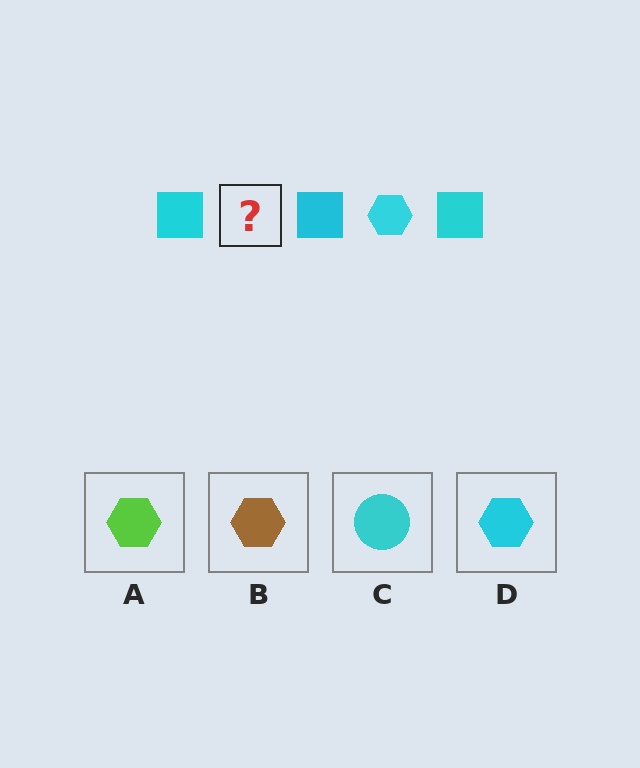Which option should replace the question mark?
Option D.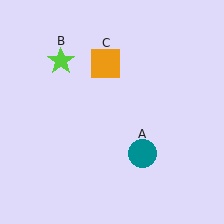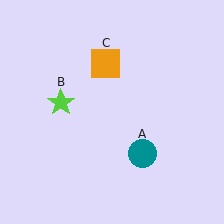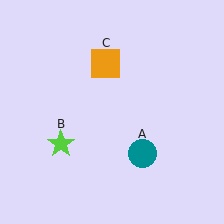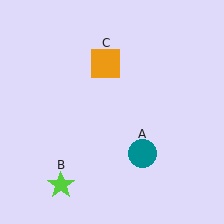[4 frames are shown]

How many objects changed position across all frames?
1 object changed position: lime star (object B).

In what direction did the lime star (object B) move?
The lime star (object B) moved down.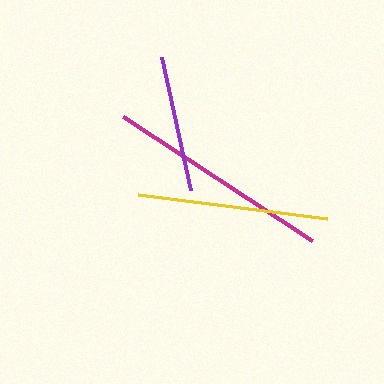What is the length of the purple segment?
The purple segment is approximately 136 pixels long.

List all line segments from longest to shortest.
From longest to shortest: magenta, yellow, purple.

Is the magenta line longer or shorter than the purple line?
The magenta line is longer than the purple line.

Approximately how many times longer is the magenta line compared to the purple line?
The magenta line is approximately 1.7 times the length of the purple line.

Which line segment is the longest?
The magenta line is the longest at approximately 226 pixels.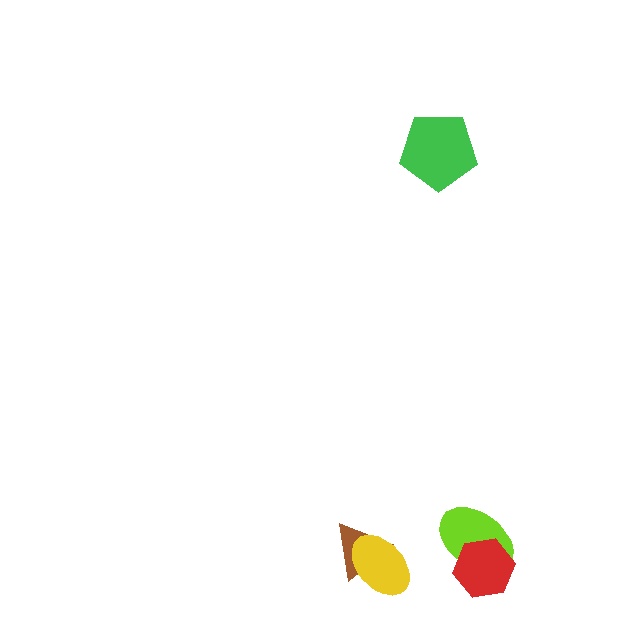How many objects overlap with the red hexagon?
1 object overlaps with the red hexagon.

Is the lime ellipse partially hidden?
Yes, it is partially covered by another shape.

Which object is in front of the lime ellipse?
The red hexagon is in front of the lime ellipse.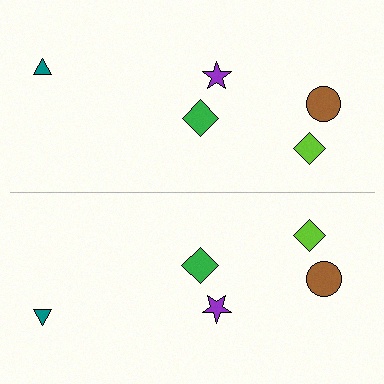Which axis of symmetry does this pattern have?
The pattern has a horizontal axis of symmetry running through the center of the image.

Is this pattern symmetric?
Yes, this pattern has bilateral (reflection) symmetry.